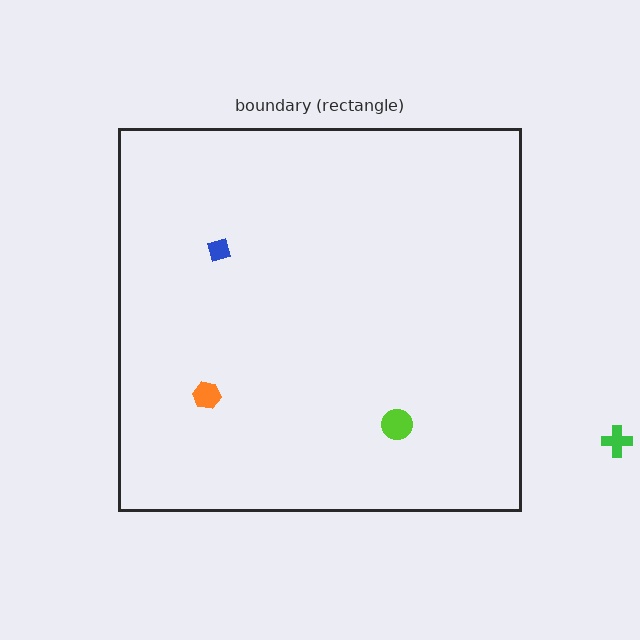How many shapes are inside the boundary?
3 inside, 1 outside.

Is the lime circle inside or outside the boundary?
Inside.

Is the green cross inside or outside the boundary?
Outside.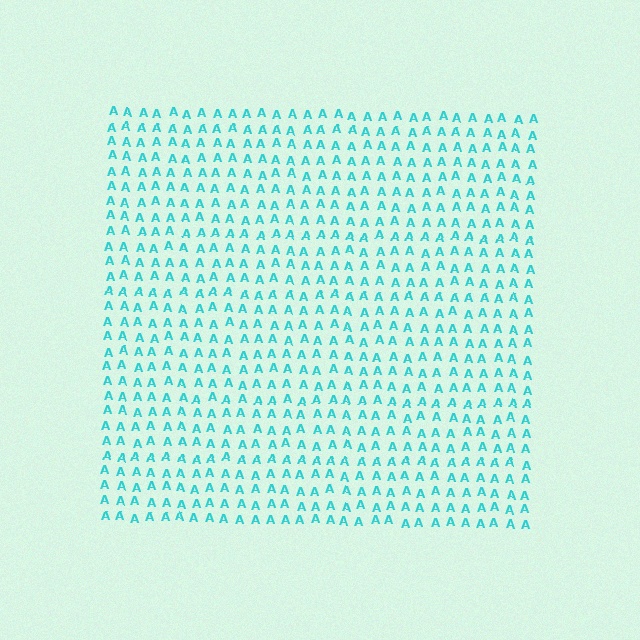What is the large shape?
The large shape is a square.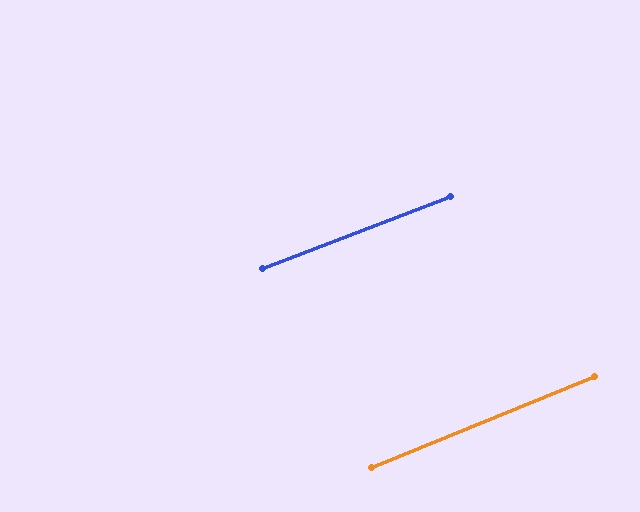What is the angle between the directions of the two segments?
Approximately 1 degree.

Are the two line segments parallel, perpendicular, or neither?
Parallel — their directions differ by only 1.3°.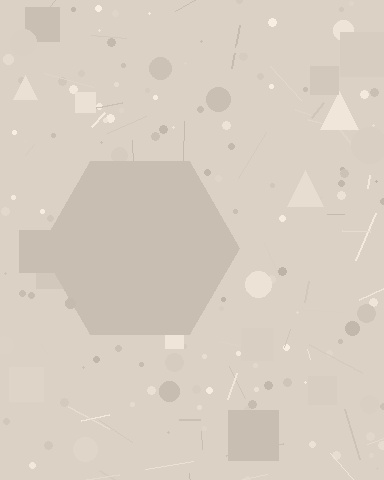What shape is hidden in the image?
A hexagon is hidden in the image.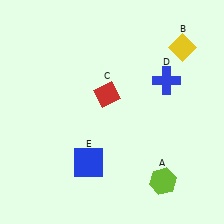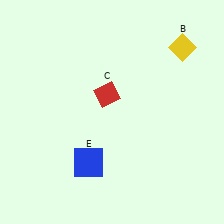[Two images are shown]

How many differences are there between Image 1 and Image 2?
There are 2 differences between the two images.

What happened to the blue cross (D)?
The blue cross (D) was removed in Image 2. It was in the top-right area of Image 1.